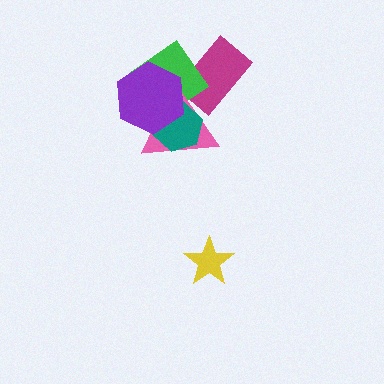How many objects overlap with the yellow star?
0 objects overlap with the yellow star.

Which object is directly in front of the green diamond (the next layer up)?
The pink triangle is directly in front of the green diamond.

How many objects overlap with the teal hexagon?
3 objects overlap with the teal hexagon.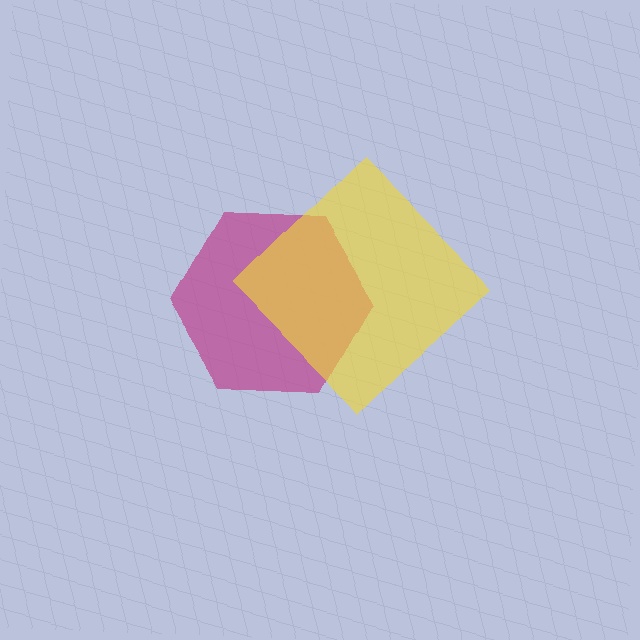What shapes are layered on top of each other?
The layered shapes are: a magenta hexagon, a yellow diamond.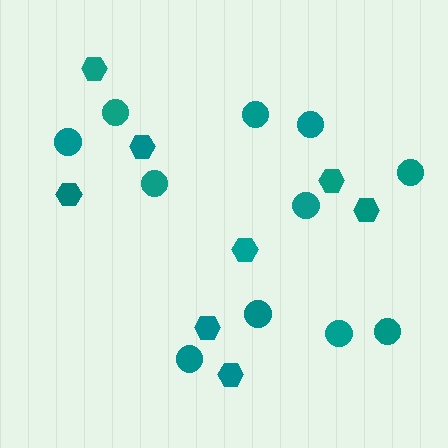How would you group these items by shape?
There are 2 groups: one group of hexagons (8) and one group of circles (11).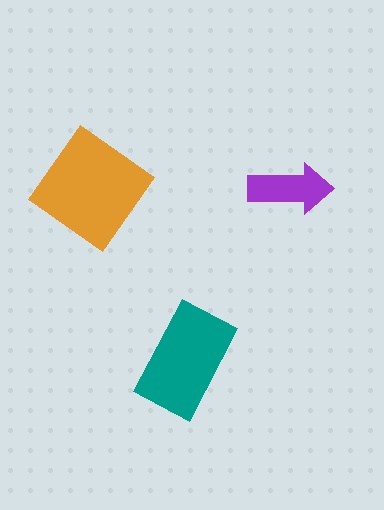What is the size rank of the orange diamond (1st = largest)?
1st.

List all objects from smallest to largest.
The purple arrow, the teal rectangle, the orange diamond.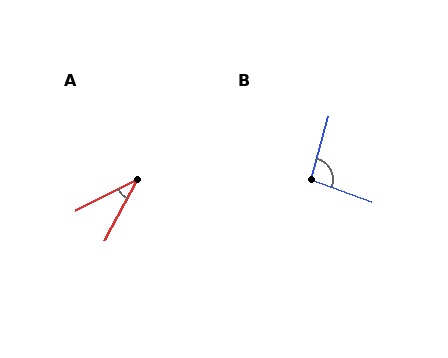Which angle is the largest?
B, at approximately 95 degrees.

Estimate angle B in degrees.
Approximately 95 degrees.